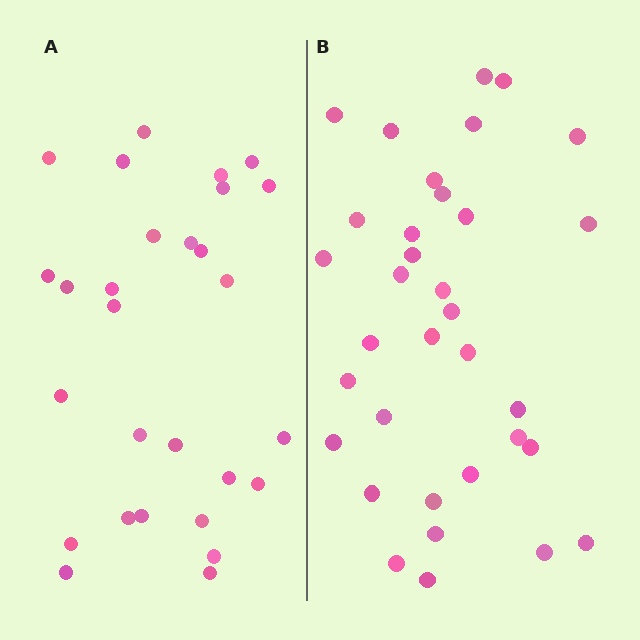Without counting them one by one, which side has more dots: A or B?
Region B (the right region) has more dots.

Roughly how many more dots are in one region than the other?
Region B has about 6 more dots than region A.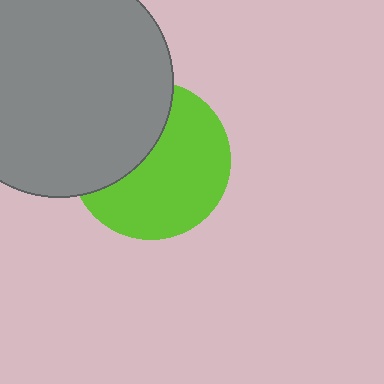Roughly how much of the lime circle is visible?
About half of it is visible (roughly 61%).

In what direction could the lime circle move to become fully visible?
The lime circle could move toward the lower-right. That would shift it out from behind the gray circle entirely.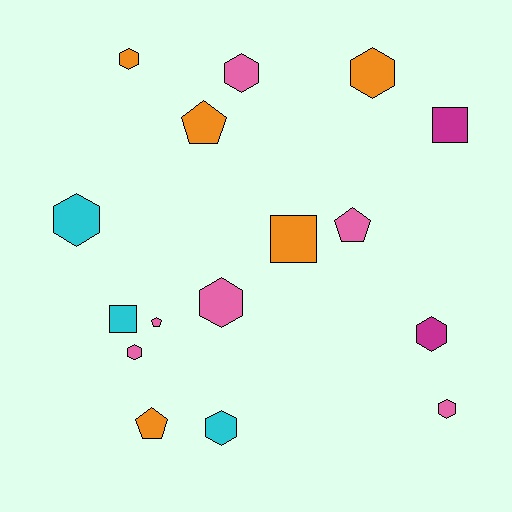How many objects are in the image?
There are 16 objects.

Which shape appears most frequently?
Hexagon, with 9 objects.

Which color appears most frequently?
Pink, with 6 objects.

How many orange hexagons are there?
There are 2 orange hexagons.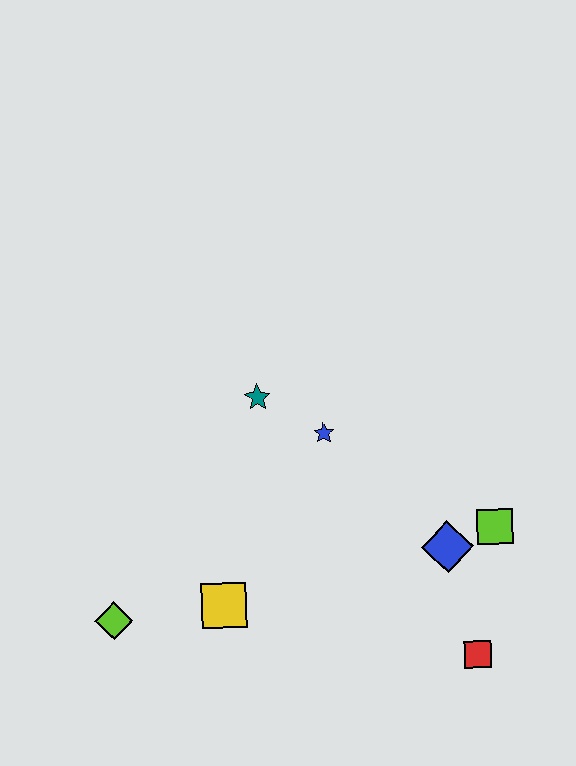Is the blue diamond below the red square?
No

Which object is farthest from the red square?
The lime diamond is farthest from the red square.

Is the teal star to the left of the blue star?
Yes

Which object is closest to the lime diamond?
The yellow square is closest to the lime diamond.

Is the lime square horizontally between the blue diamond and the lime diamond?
No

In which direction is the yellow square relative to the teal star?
The yellow square is below the teal star.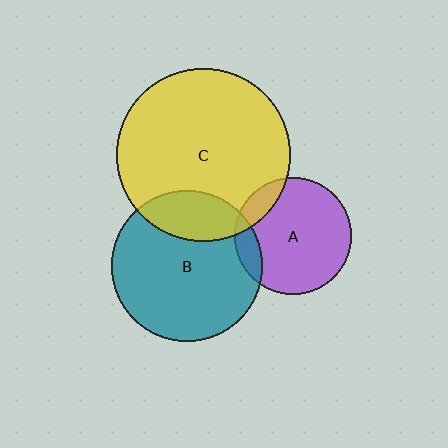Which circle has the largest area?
Circle C (yellow).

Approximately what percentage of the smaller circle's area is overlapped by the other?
Approximately 25%.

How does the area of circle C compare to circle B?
Approximately 1.3 times.